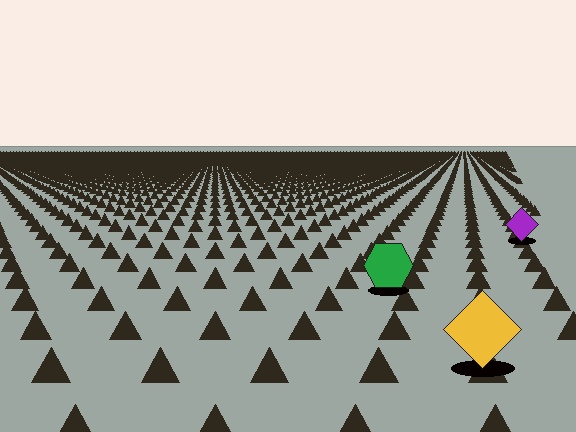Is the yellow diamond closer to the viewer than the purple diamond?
Yes. The yellow diamond is closer — you can tell from the texture gradient: the ground texture is coarser near it.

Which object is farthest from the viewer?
The purple diamond is farthest from the viewer. It appears smaller and the ground texture around it is denser.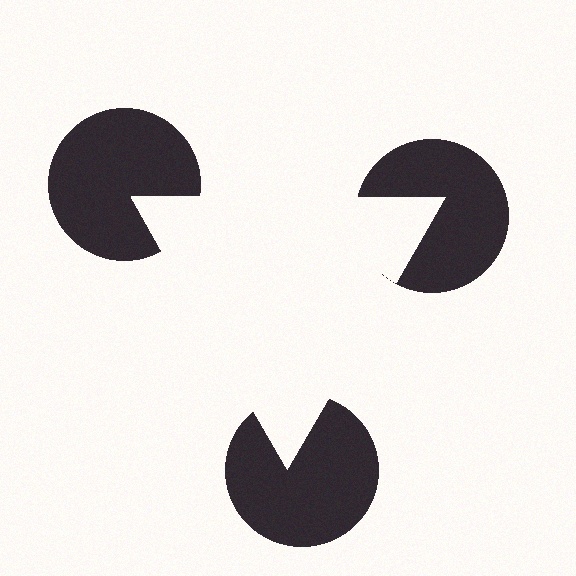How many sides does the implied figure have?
3 sides.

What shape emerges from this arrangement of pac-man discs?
An illusory triangle — its edges are inferred from the aligned wedge cuts in the pac-man discs, not physically drawn.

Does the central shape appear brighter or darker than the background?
It typically appears slightly brighter than the background, even though no actual brightness change is drawn.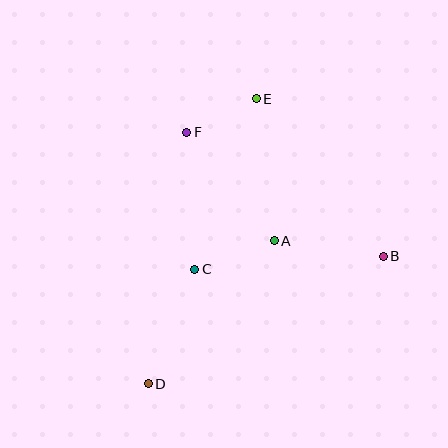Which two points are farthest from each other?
Points D and E are farthest from each other.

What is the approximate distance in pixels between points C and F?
The distance between C and F is approximately 137 pixels.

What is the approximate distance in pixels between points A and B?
The distance between A and B is approximately 110 pixels.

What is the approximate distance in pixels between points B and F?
The distance between B and F is approximately 232 pixels.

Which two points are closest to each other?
Points E and F are closest to each other.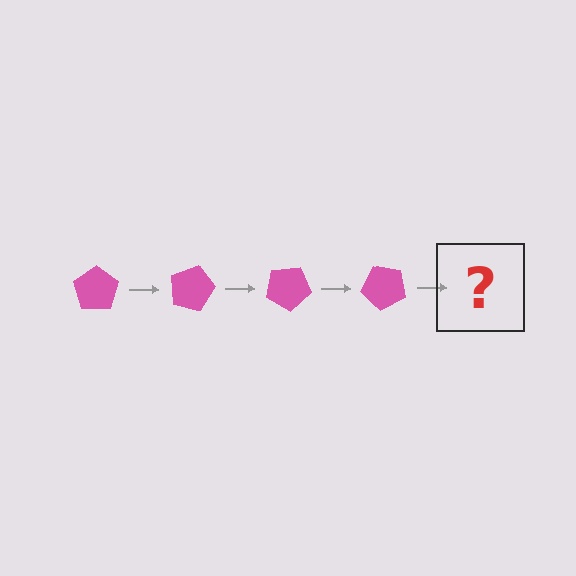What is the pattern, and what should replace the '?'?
The pattern is that the pentagon rotates 15 degrees each step. The '?' should be a pink pentagon rotated 60 degrees.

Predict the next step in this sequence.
The next step is a pink pentagon rotated 60 degrees.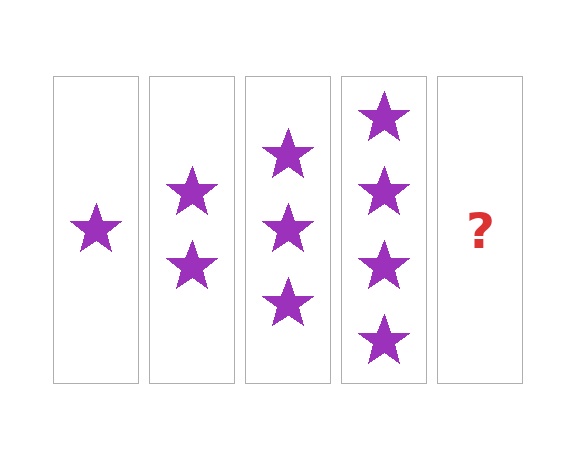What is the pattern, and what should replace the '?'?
The pattern is that each step adds one more star. The '?' should be 5 stars.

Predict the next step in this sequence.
The next step is 5 stars.